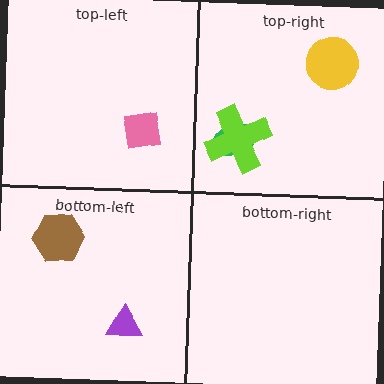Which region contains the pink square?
The top-left region.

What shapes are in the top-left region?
The pink square.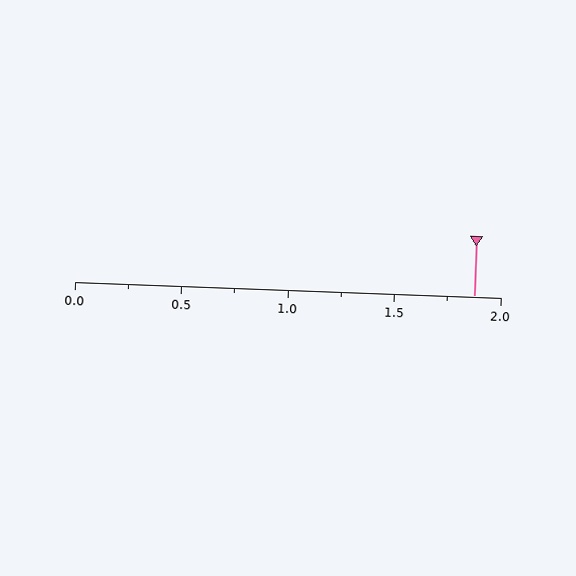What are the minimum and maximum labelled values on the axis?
The axis runs from 0.0 to 2.0.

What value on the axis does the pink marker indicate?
The marker indicates approximately 1.88.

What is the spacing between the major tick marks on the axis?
The major ticks are spaced 0.5 apart.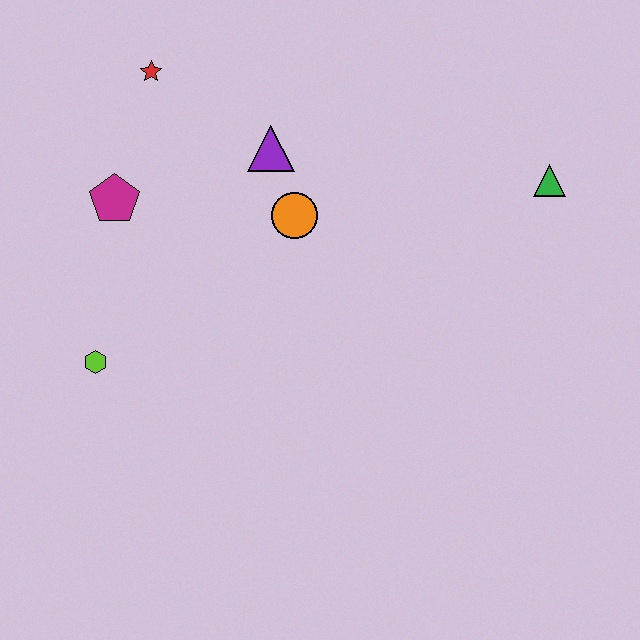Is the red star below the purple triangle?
No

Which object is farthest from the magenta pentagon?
The green triangle is farthest from the magenta pentagon.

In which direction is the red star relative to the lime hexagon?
The red star is above the lime hexagon.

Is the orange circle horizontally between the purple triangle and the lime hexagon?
No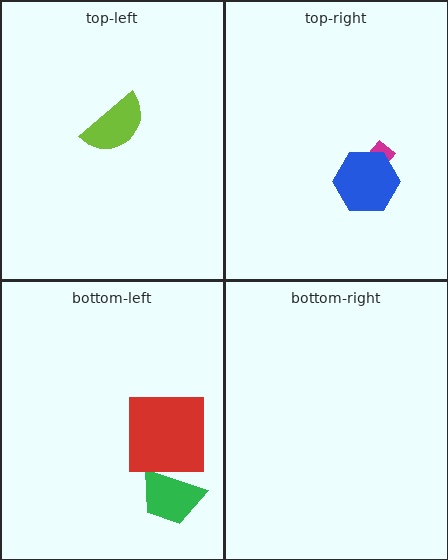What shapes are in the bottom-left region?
The green trapezoid, the red square.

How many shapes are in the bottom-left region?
2.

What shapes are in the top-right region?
The magenta arrow, the blue hexagon.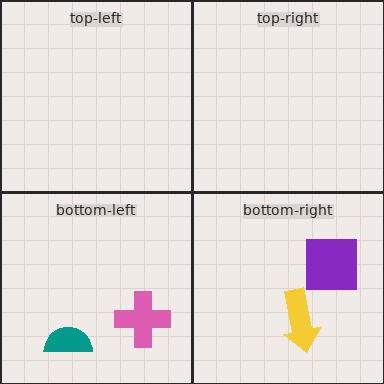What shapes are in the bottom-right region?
The purple square, the yellow arrow.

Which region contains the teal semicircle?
The bottom-left region.